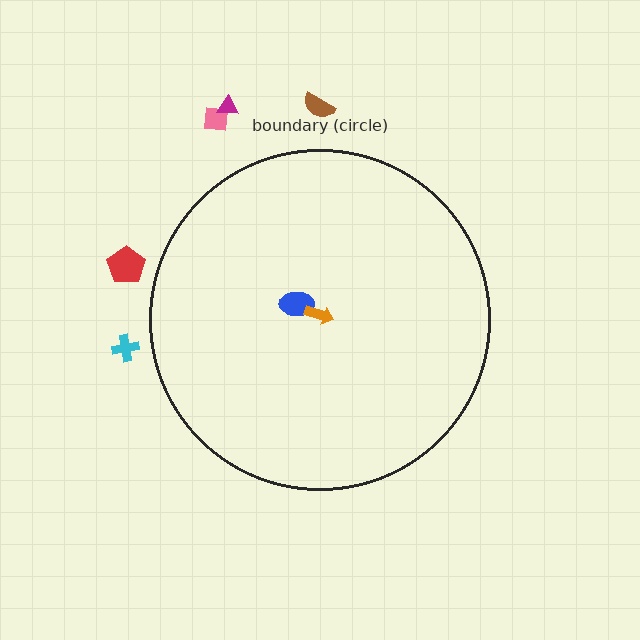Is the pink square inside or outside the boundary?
Outside.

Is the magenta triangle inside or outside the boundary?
Outside.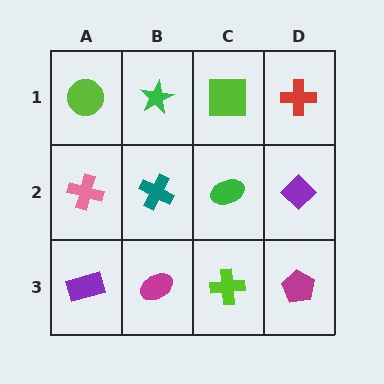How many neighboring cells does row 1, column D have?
2.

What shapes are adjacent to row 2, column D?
A red cross (row 1, column D), a magenta pentagon (row 3, column D), a green ellipse (row 2, column C).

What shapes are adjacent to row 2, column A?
A lime circle (row 1, column A), a purple rectangle (row 3, column A), a teal cross (row 2, column B).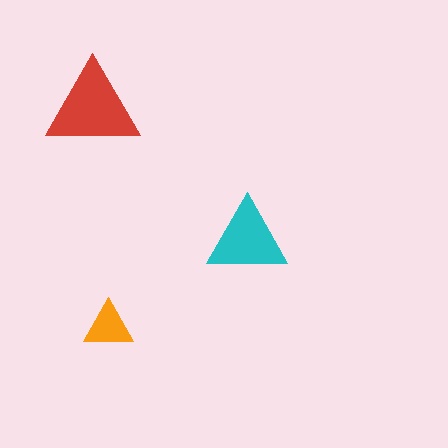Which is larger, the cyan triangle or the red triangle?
The red one.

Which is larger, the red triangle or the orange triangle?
The red one.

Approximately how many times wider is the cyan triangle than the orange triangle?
About 1.5 times wider.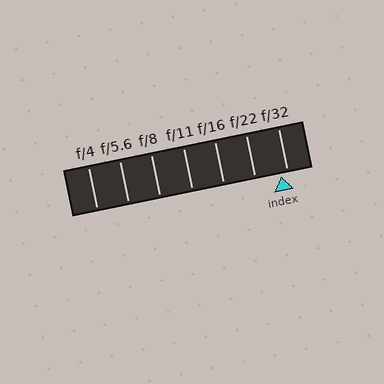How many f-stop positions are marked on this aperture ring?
There are 7 f-stop positions marked.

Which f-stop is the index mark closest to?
The index mark is closest to f/32.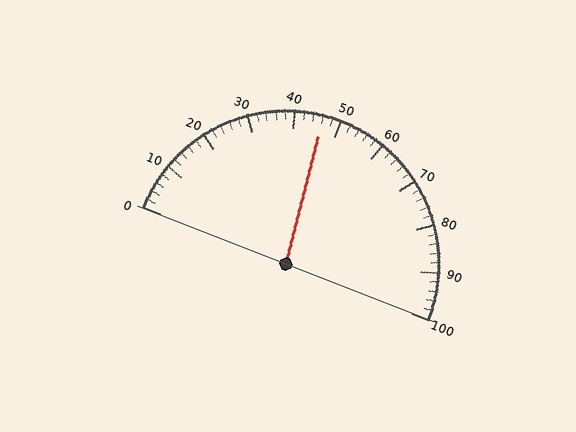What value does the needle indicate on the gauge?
The needle indicates approximately 46.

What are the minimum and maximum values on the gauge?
The gauge ranges from 0 to 100.